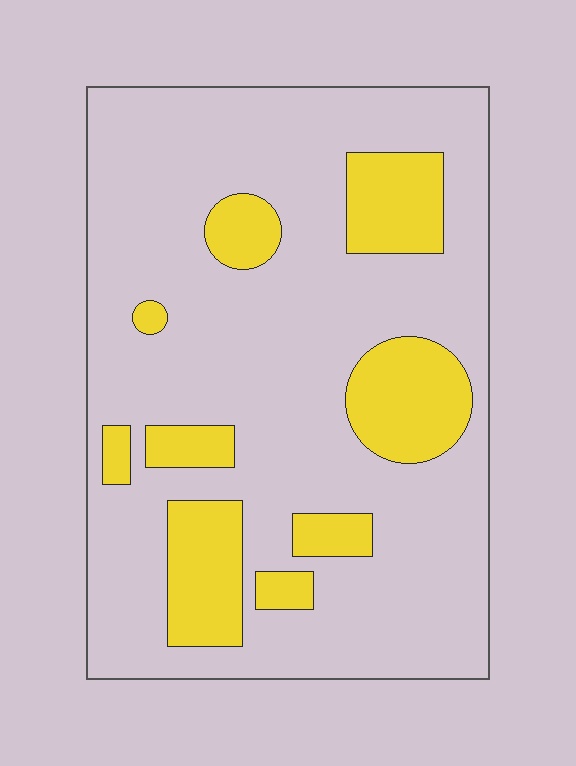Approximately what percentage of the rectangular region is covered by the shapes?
Approximately 20%.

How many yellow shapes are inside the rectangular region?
9.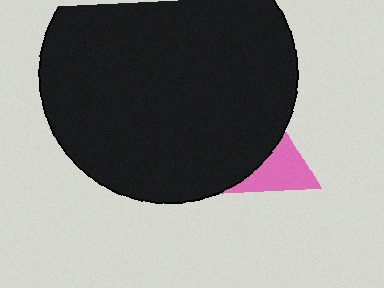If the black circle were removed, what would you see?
You would see the complete pink triangle.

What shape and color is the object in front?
The object in front is a black circle.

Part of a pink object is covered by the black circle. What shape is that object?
It is a triangle.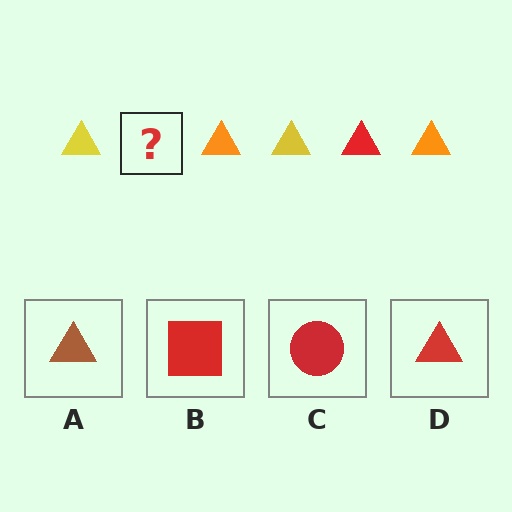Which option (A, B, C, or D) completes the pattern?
D.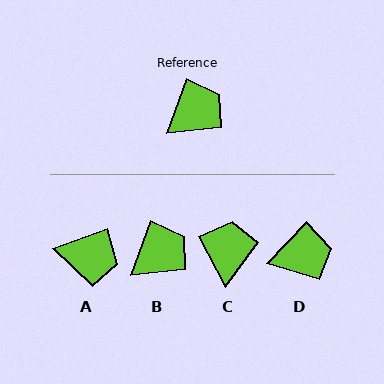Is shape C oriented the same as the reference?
No, it is off by about 48 degrees.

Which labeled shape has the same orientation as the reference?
B.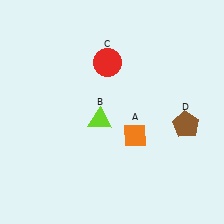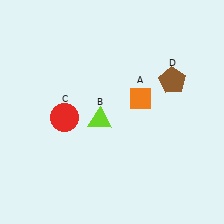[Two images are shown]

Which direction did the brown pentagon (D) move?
The brown pentagon (D) moved up.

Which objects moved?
The objects that moved are: the orange diamond (A), the red circle (C), the brown pentagon (D).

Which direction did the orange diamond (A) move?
The orange diamond (A) moved up.